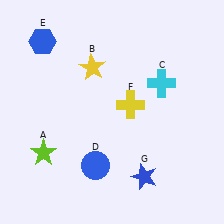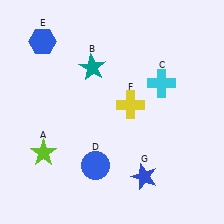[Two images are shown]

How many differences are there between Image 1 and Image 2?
There is 1 difference between the two images.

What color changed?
The star (B) changed from yellow in Image 1 to teal in Image 2.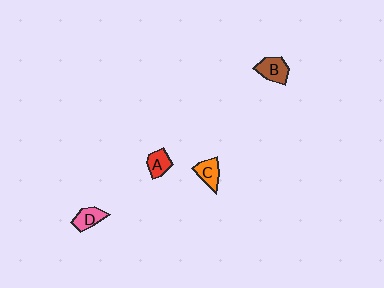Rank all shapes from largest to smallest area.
From largest to smallest: B (brown), C (orange), D (pink), A (red).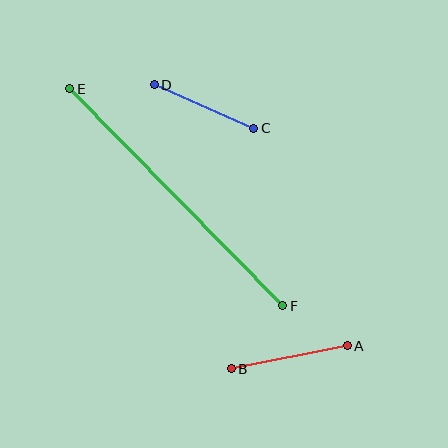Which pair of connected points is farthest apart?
Points E and F are farthest apart.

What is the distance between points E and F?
The distance is approximately 304 pixels.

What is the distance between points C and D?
The distance is approximately 109 pixels.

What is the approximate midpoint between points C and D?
The midpoint is at approximately (204, 107) pixels.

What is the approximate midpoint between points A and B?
The midpoint is at approximately (289, 357) pixels.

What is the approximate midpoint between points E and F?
The midpoint is at approximately (176, 197) pixels.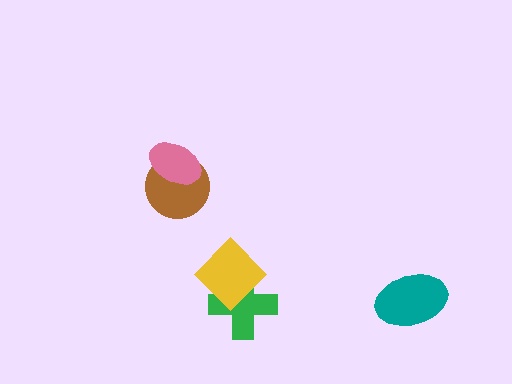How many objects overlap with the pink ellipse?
1 object overlaps with the pink ellipse.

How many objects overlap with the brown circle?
1 object overlaps with the brown circle.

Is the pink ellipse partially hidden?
No, no other shape covers it.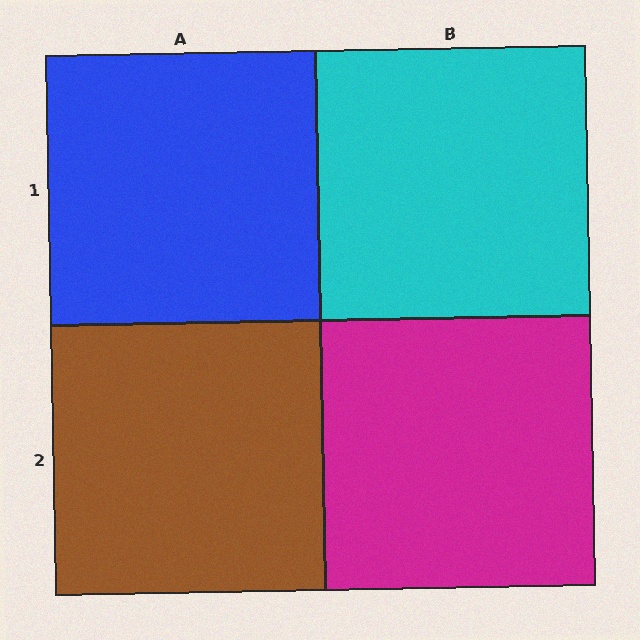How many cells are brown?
1 cell is brown.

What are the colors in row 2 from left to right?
Brown, magenta.